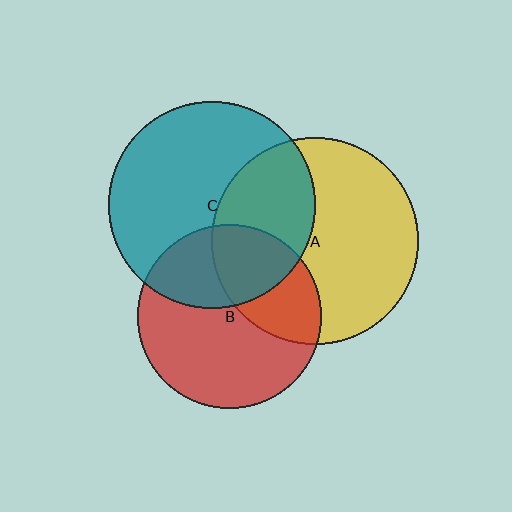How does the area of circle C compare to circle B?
Approximately 1.3 times.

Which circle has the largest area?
Circle A (yellow).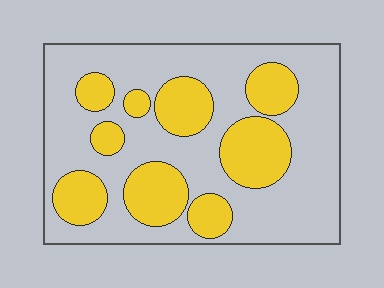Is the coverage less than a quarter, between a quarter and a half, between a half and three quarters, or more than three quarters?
Between a quarter and a half.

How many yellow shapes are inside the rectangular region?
9.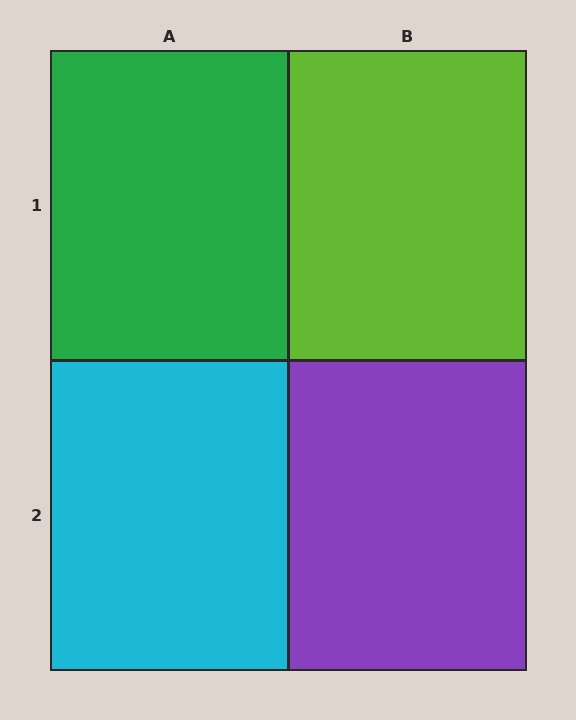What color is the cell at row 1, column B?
Lime.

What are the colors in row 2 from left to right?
Cyan, purple.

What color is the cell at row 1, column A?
Green.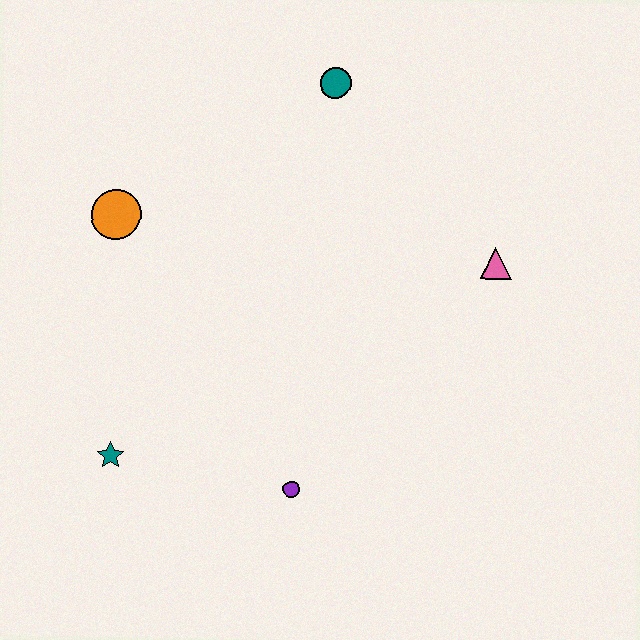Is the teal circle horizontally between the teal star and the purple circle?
No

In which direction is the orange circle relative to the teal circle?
The orange circle is to the left of the teal circle.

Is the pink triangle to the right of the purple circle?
Yes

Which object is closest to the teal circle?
The pink triangle is closest to the teal circle.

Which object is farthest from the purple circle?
The teal circle is farthest from the purple circle.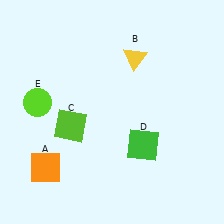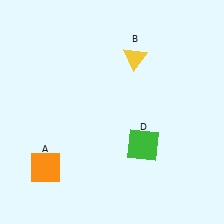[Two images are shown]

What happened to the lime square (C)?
The lime square (C) was removed in Image 2. It was in the bottom-left area of Image 1.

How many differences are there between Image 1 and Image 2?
There are 2 differences between the two images.